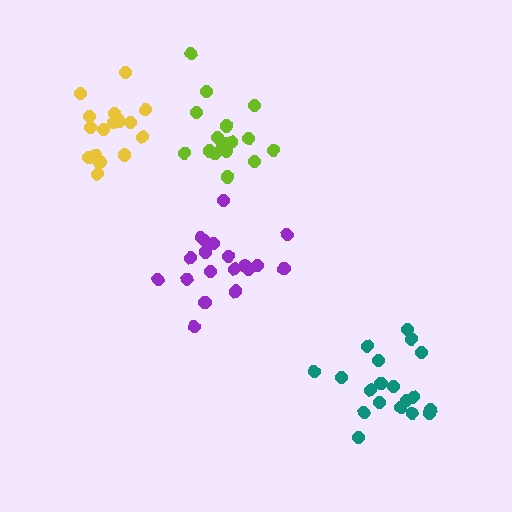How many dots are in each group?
Group 1: 19 dots, Group 2: 19 dots, Group 3: 18 dots, Group 4: 17 dots (73 total).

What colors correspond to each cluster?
The clusters are colored: teal, purple, lime, yellow.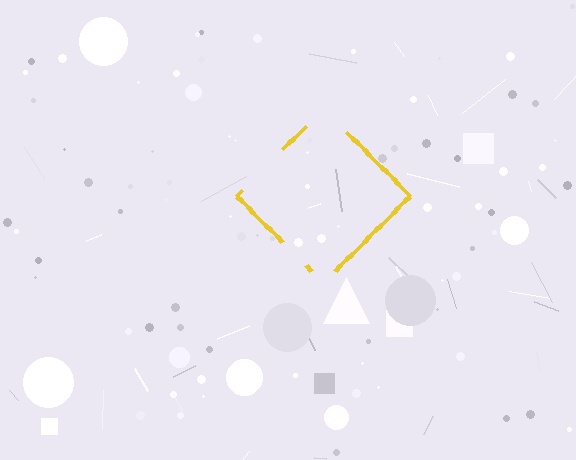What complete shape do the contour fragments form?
The contour fragments form a diamond.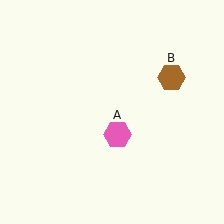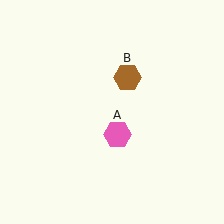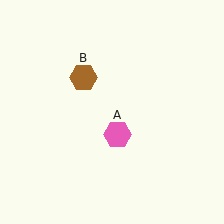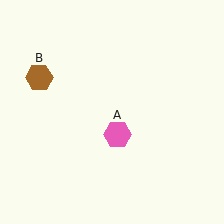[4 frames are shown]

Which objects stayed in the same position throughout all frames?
Pink hexagon (object A) remained stationary.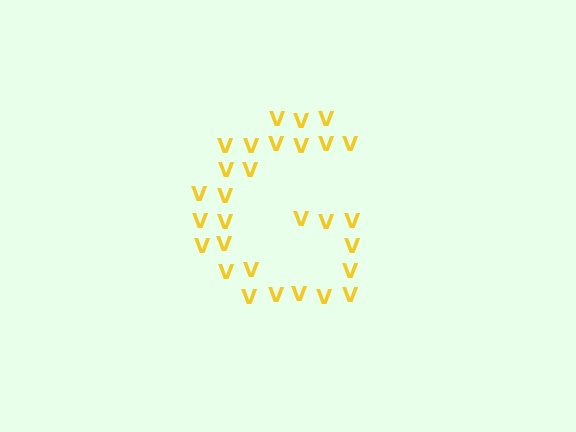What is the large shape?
The large shape is the letter G.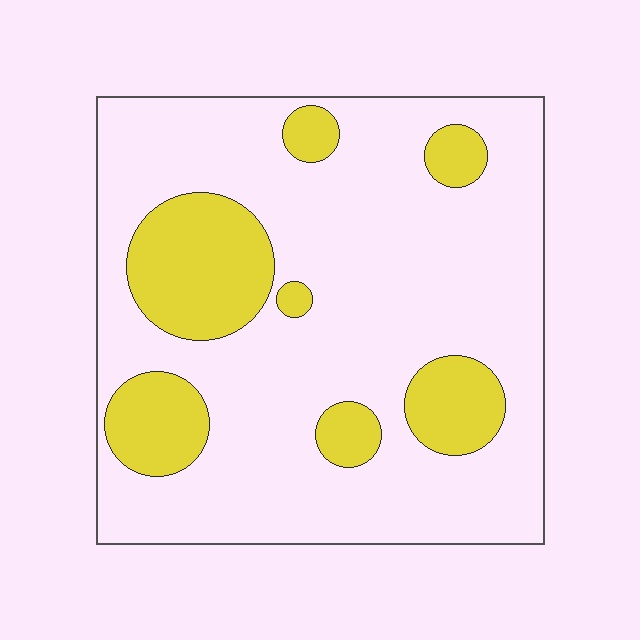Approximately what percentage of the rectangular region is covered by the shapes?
Approximately 20%.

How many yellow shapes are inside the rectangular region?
7.